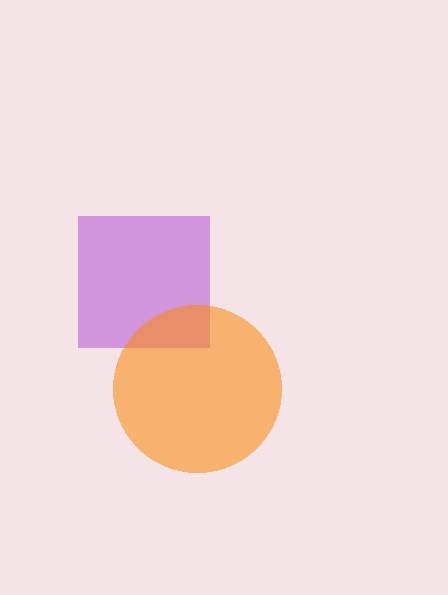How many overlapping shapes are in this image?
There are 2 overlapping shapes in the image.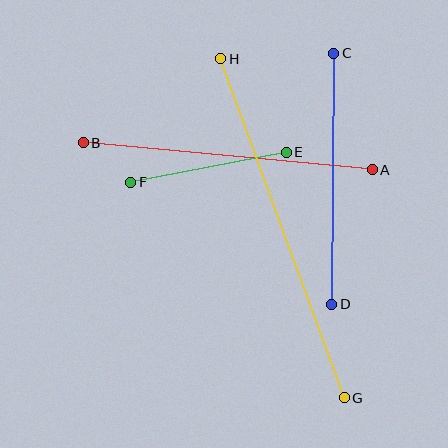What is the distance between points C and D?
The distance is approximately 251 pixels.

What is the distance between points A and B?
The distance is approximately 290 pixels.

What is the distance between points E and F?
The distance is approximately 158 pixels.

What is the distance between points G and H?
The distance is approximately 361 pixels.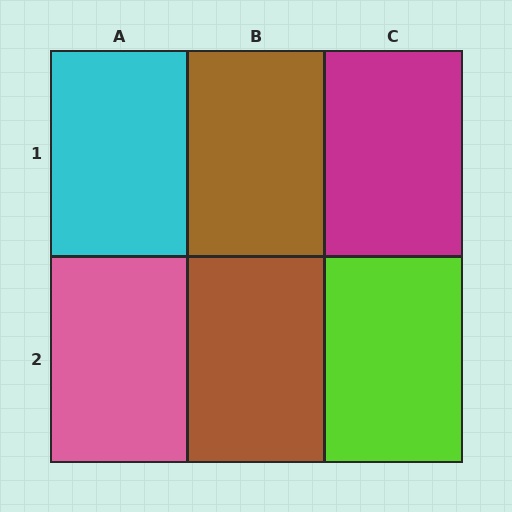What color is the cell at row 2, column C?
Lime.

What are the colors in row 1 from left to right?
Cyan, brown, magenta.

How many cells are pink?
1 cell is pink.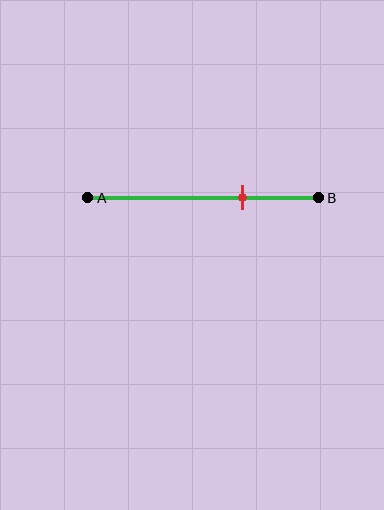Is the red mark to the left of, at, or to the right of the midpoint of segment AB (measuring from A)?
The red mark is to the right of the midpoint of segment AB.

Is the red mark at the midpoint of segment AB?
No, the mark is at about 65% from A, not at the 50% midpoint.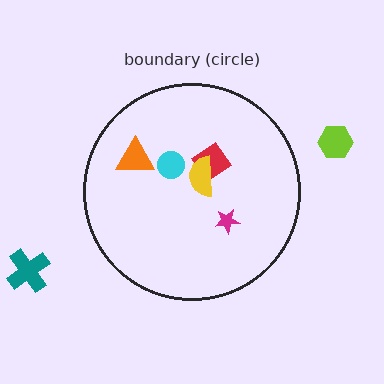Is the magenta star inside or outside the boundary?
Inside.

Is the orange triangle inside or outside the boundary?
Inside.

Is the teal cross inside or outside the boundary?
Outside.